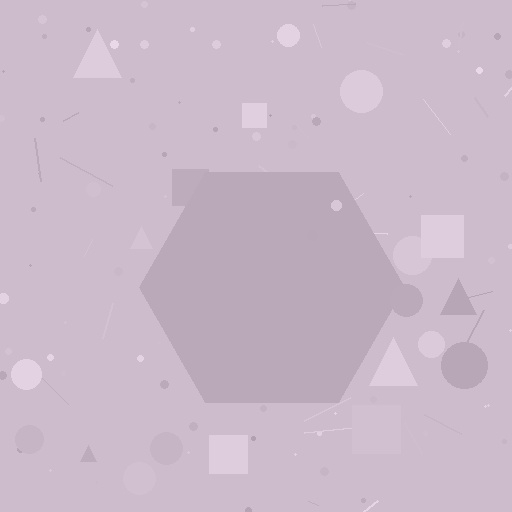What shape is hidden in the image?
A hexagon is hidden in the image.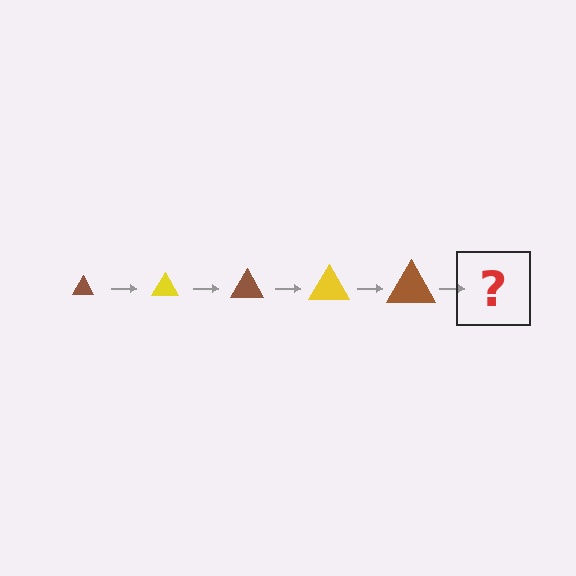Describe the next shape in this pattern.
It should be a yellow triangle, larger than the previous one.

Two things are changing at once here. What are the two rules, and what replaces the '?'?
The two rules are that the triangle grows larger each step and the color cycles through brown and yellow. The '?' should be a yellow triangle, larger than the previous one.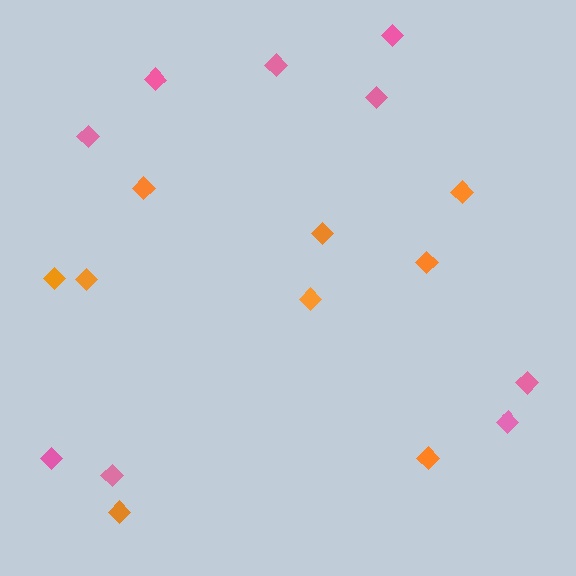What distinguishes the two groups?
There are 2 groups: one group of orange diamonds (9) and one group of pink diamonds (9).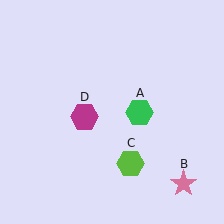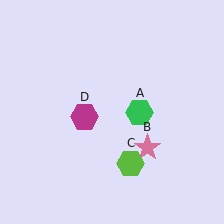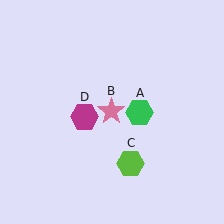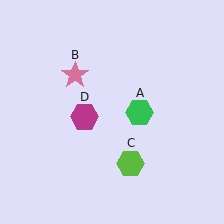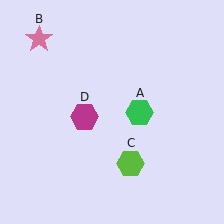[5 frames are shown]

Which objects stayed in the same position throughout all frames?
Green hexagon (object A) and lime hexagon (object C) and magenta hexagon (object D) remained stationary.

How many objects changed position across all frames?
1 object changed position: pink star (object B).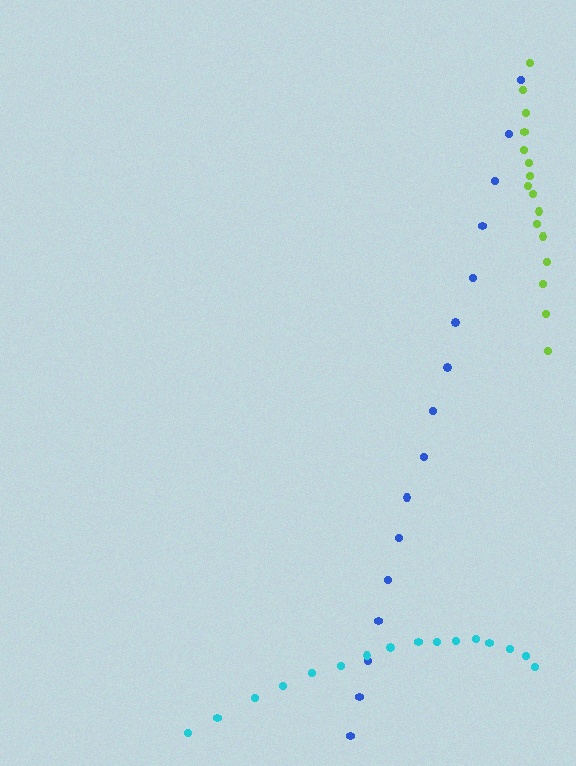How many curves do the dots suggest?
There are 3 distinct paths.